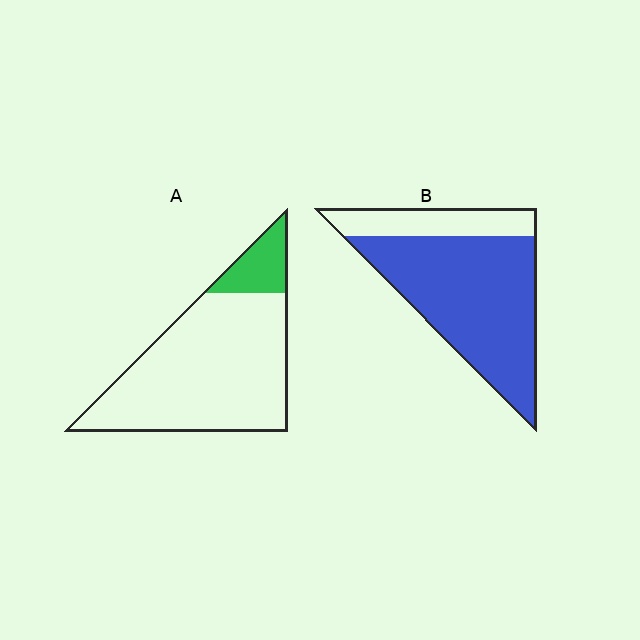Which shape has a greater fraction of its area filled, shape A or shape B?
Shape B.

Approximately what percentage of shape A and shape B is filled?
A is approximately 15% and B is approximately 75%.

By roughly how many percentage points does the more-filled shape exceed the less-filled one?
By roughly 60 percentage points (B over A).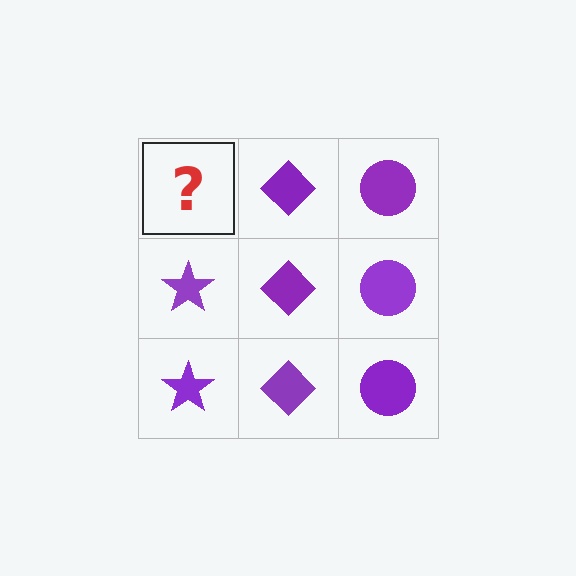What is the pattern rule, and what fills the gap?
The rule is that each column has a consistent shape. The gap should be filled with a purple star.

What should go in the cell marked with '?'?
The missing cell should contain a purple star.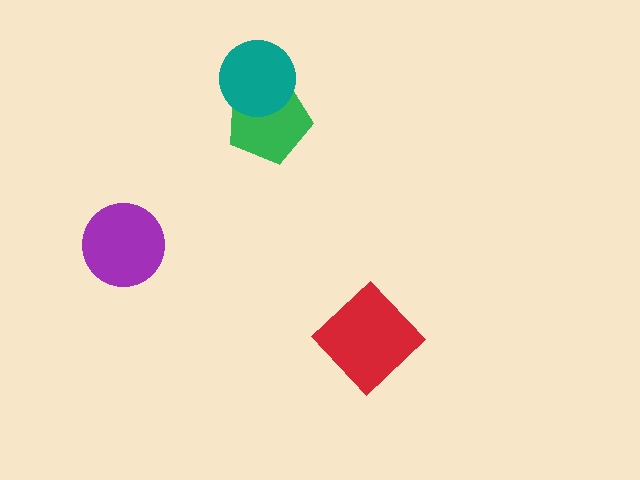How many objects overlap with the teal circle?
1 object overlaps with the teal circle.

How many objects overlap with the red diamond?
0 objects overlap with the red diamond.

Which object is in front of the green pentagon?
The teal circle is in front of the green pentagon.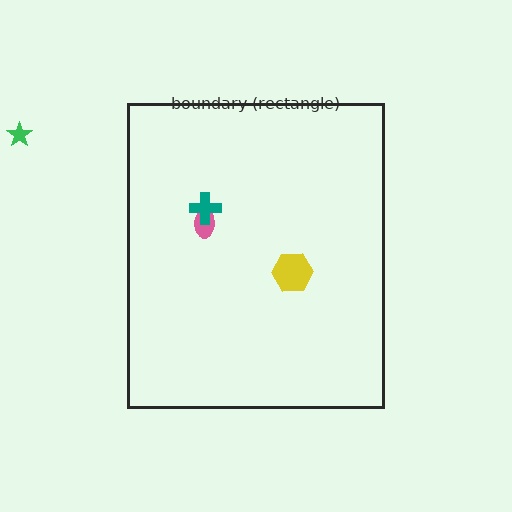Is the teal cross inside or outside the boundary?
Inside.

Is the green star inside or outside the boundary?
Outside.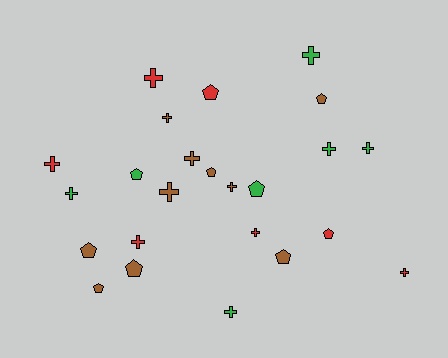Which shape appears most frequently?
Cross, with 14 objects.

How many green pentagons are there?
There are 2 green pentagons.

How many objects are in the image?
There are 24 objects.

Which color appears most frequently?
Brown, with 10 objects.